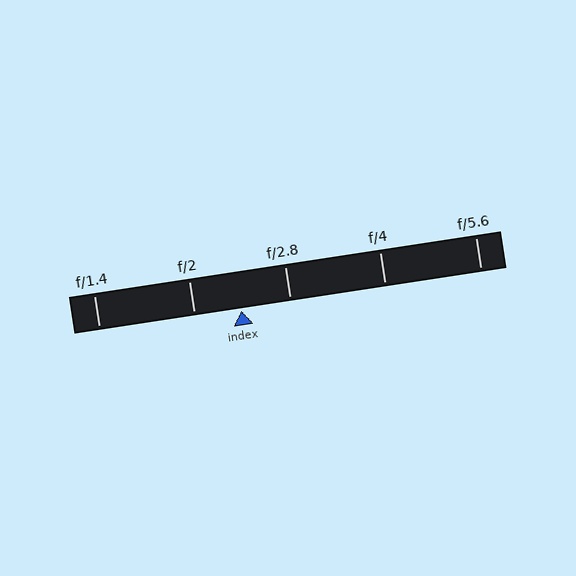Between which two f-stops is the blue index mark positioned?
The index mark is between f/2 and f/2.8.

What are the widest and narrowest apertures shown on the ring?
The widest aperture shown is f/1.4 and the narrowest is f/5.6.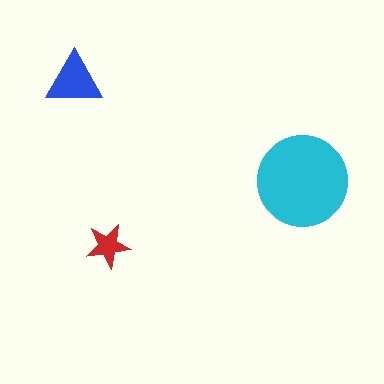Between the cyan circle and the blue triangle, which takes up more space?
The cyan circle.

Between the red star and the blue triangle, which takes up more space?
The blue triangle.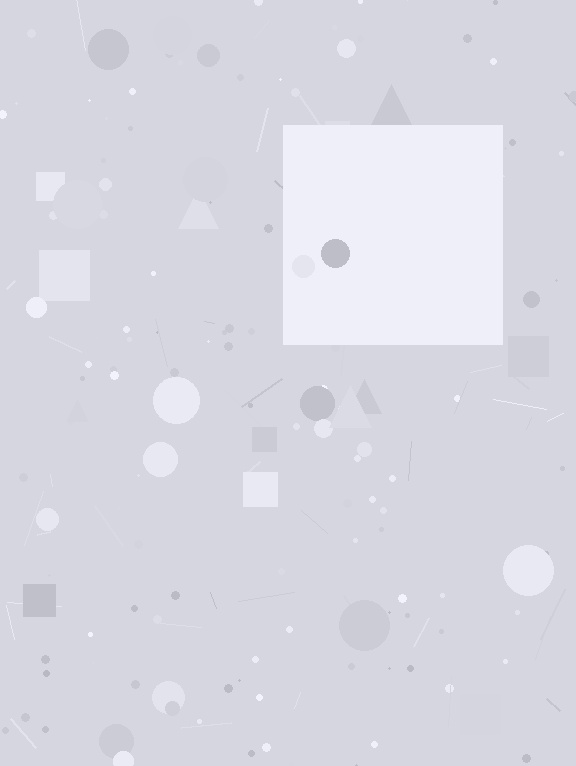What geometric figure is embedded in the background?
A square is embedded in the background.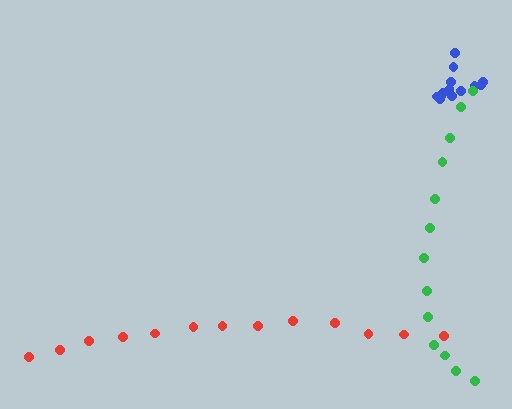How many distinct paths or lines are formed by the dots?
There are 3 distinct paths.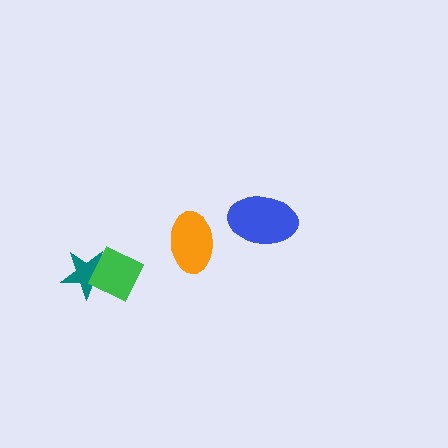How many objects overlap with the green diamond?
1 object overlaps with the green diamond.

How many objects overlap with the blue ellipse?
0 objects overlap with the blue ellipse.